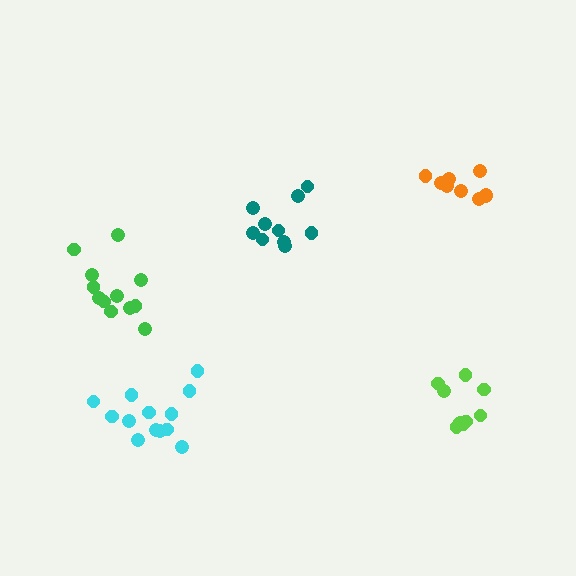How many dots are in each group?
Group 1: 12 dots, Group 2: 10 dots, Group 3: 10 dots, Group 4: 13 dots, Group 5: 9 dots (54 total).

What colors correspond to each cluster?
The clusters are colored: green, teal, lime, cyan, orange.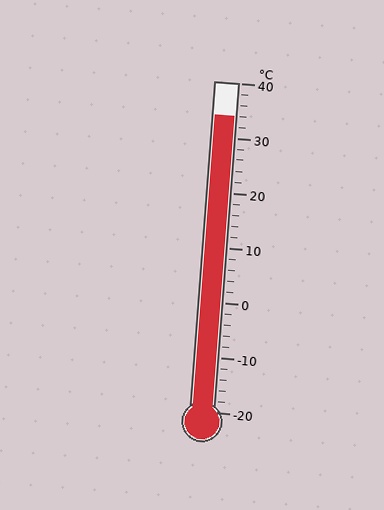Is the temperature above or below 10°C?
The temperature is above 10°C.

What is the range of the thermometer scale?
The thermometer scale ranges from -20°C to 40°C.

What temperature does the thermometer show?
The thermometer shows approximately 34°C.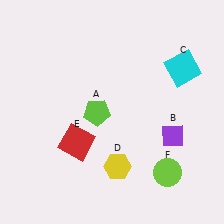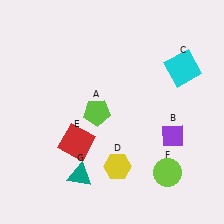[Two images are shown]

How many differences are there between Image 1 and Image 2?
There is 1 difference between the two images.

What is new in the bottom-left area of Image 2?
A teal triangle (G) was added in the bottom-left area of Image 2.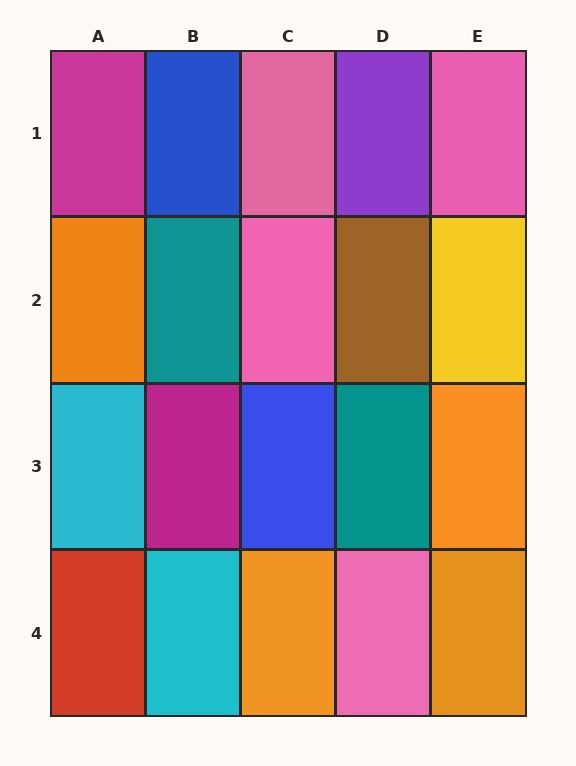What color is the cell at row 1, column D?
Purple.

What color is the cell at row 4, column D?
Pink.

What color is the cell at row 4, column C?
Orange.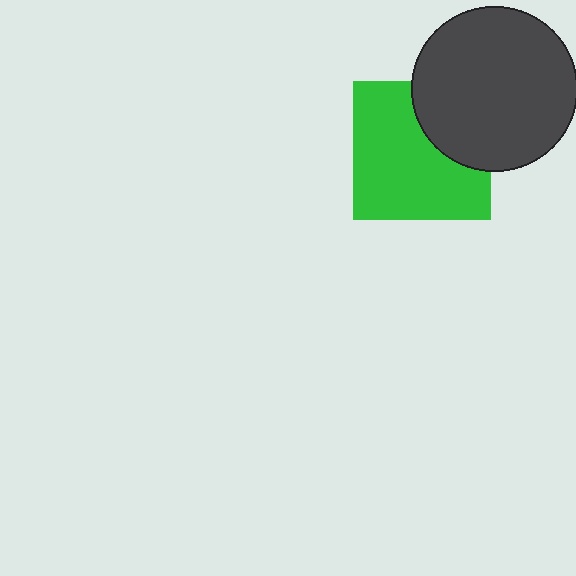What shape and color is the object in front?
The object in front is a dark gray circle.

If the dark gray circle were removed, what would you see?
You would see the complete green square.